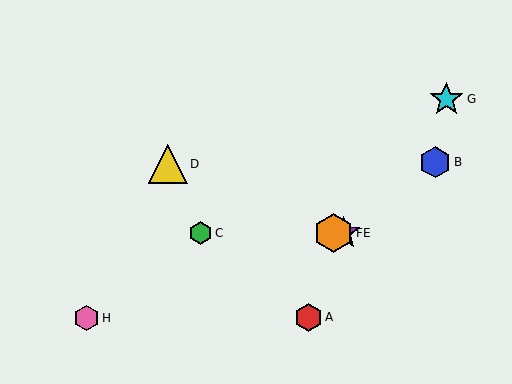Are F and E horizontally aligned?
Yes, both are at y≈233.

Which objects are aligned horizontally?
Objects C, E, F are aligned horizontally.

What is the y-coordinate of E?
Object E is at y≈233.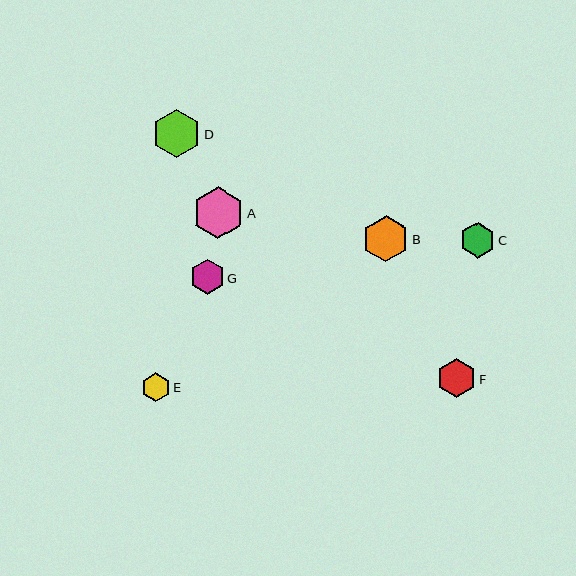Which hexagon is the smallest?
Hexagon E is the smallest with a size of approximately 29 pixels.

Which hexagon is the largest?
Hexagon A is the largest with a size of approximately 51 pixels.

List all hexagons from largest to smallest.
From largest to smallest: A, D, B, F, C, G, E.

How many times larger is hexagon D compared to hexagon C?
Hexagon D is approximately 1.4 times the size of hexagon C.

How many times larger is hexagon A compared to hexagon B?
Hexagon A is approximately 1.1 times the size of hexagon B.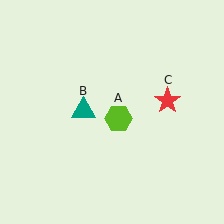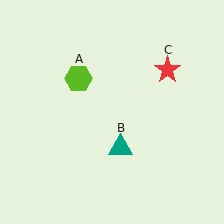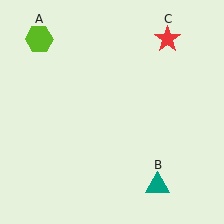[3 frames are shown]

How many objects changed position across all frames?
3 objects changed position: lime hexagon (object A), teal triangle (object B), red star (object C).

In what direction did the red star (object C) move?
The red star (object C) moved up.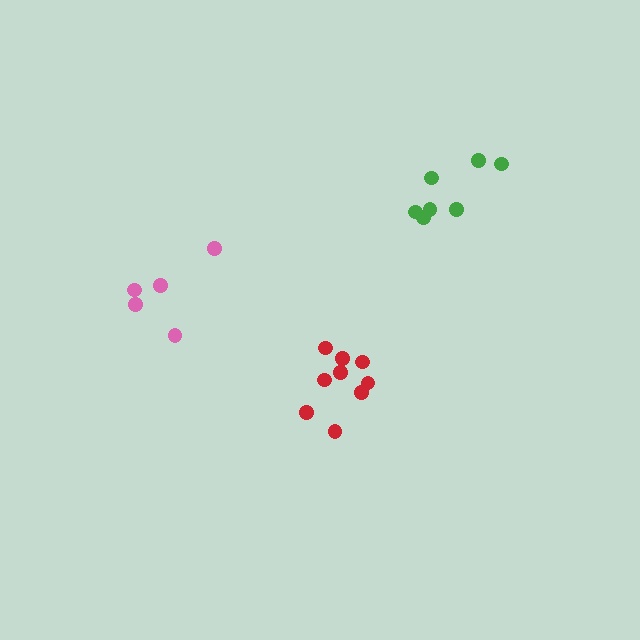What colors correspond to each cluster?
The clusters are colored: green, pink, red.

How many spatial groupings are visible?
There are 3 spatial groupings.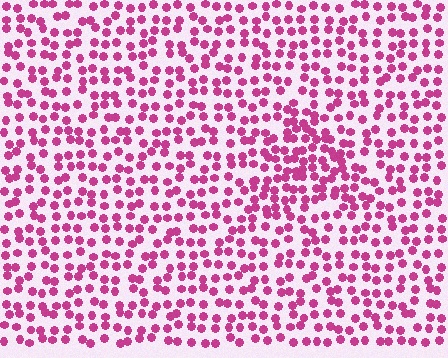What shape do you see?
I see a triangle.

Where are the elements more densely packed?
The elements are more densely packed inside the triangle boundary.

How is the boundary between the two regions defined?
The boundary is defined by a change in element density (approximately 1.6x ratio). All elements are the same color, size, and shape.